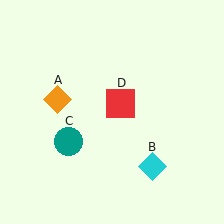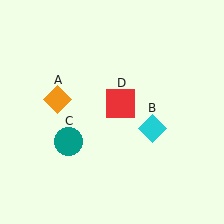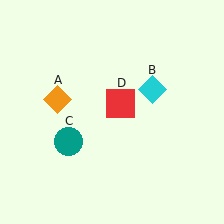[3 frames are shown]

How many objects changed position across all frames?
1 object changed position: cyan diamond (object B).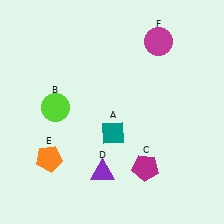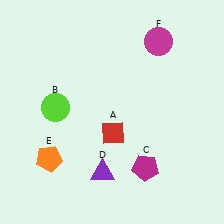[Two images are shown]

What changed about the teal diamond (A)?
In Image 1, A is teal. In Image 2, it changed to red.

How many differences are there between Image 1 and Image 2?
There is 1 difference between the two images.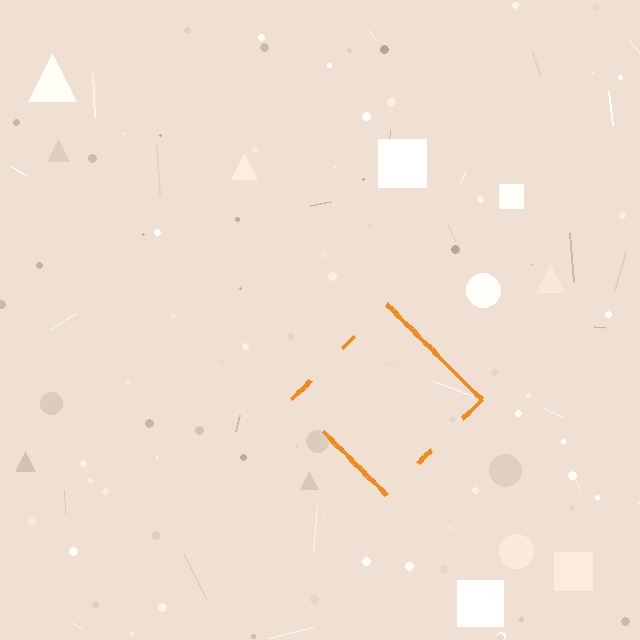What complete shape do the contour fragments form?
The contour fragments form a diamond.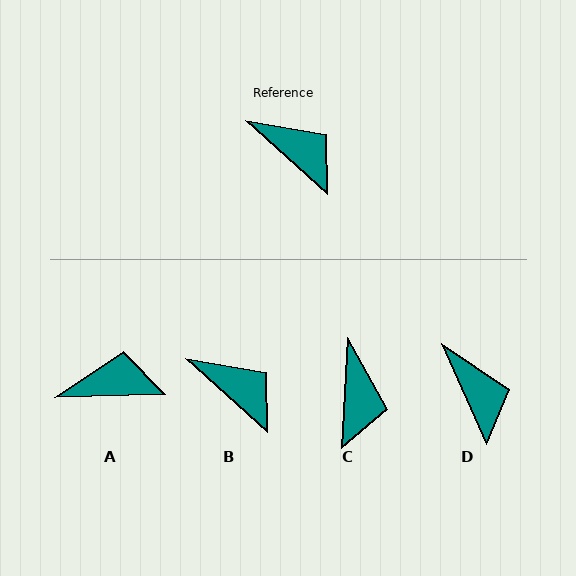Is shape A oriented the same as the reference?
No, it is off by about 44 degrees.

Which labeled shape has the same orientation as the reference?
B.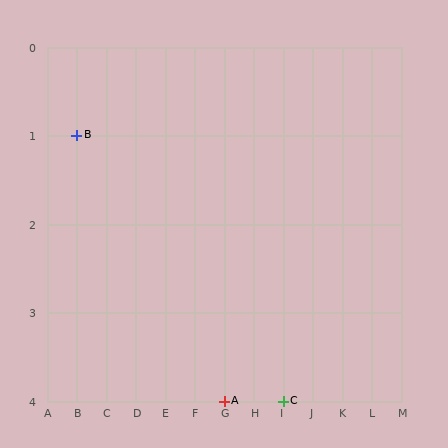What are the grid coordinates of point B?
Point B is at grid coordinates (B, 1).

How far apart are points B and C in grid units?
Points B and C are 7 columns and 3 rows apart (about 7.6 grid units diagonally).